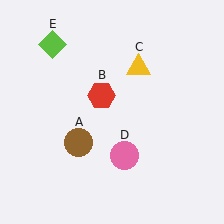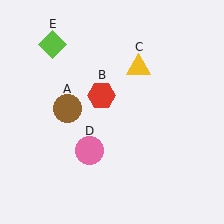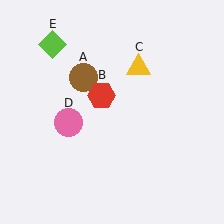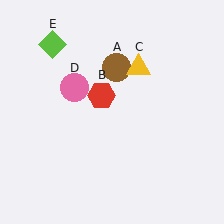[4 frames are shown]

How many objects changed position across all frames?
2 objects changed position: brown circle (object A), pink circle (object D).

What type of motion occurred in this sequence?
The brown circle (object A), pink circle (object D) rotated clockwise around the center of the scene.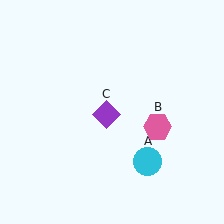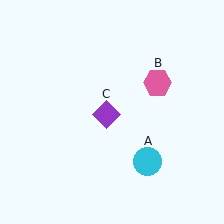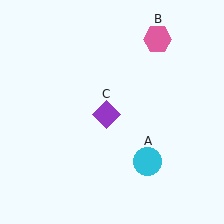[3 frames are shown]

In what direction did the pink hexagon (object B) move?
The pink hexagon (object B) moved up.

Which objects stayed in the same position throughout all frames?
Cyan circle (object A) and purple diamond (object C) remained stationary.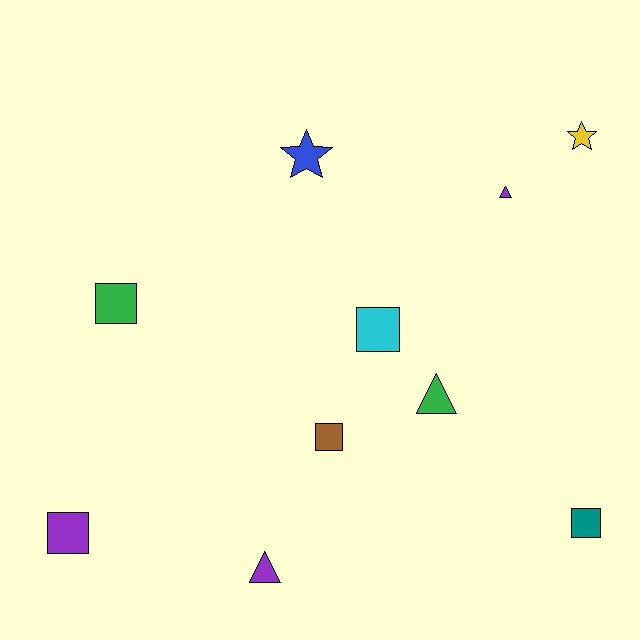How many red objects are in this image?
There are no red objects.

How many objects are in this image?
There are 10 objects.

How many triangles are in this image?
There are 3 triangles.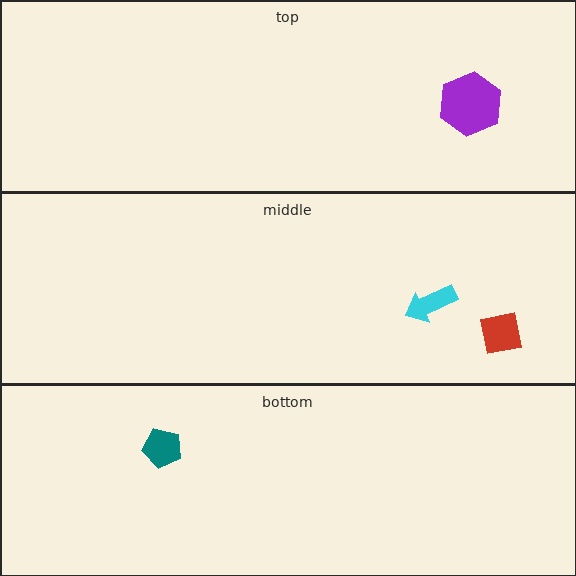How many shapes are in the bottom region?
1.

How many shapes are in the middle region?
2.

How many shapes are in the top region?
1.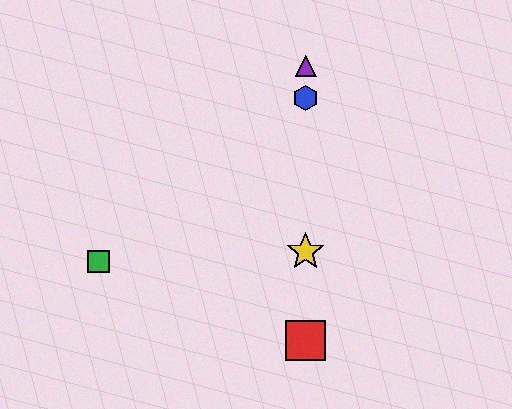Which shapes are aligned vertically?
The red square, the blue hexagon, the yellow star, the purple triangle are aligned vertically.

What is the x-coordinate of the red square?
The red square is at x≈306.